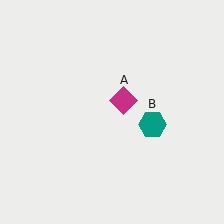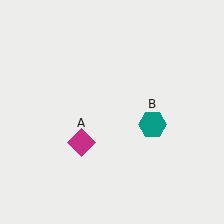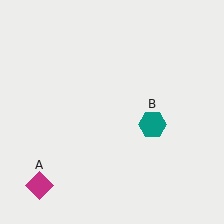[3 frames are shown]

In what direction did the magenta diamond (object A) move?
The magenta diamond (object A) moved down and to the left.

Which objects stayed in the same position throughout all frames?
Teal hexagon (object B) remained stationary.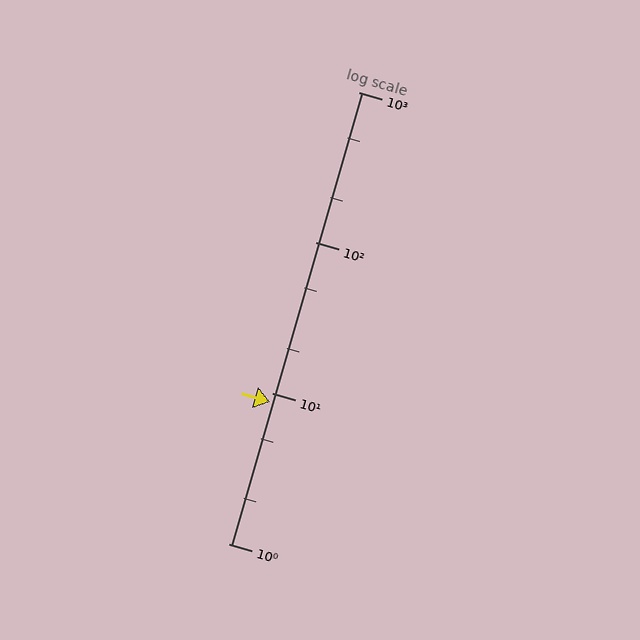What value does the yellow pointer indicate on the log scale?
The pointer indicates approximately 8.7.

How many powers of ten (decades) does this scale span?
The scale spans 3 decades, from 1 to 1000.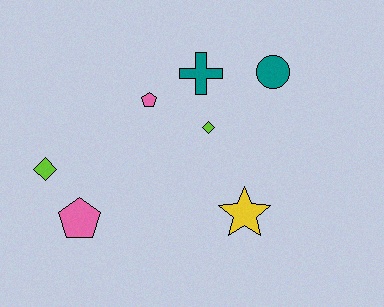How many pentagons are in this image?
There are 2 pentagons.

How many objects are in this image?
There are 7 objects.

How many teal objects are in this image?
There are 2 teal objects.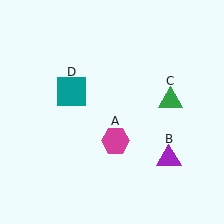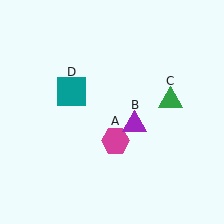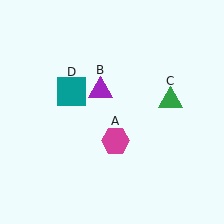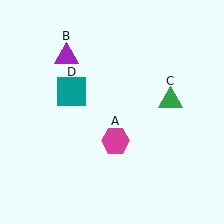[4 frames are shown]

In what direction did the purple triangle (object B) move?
The purple triangle (object B) moved up and to the left.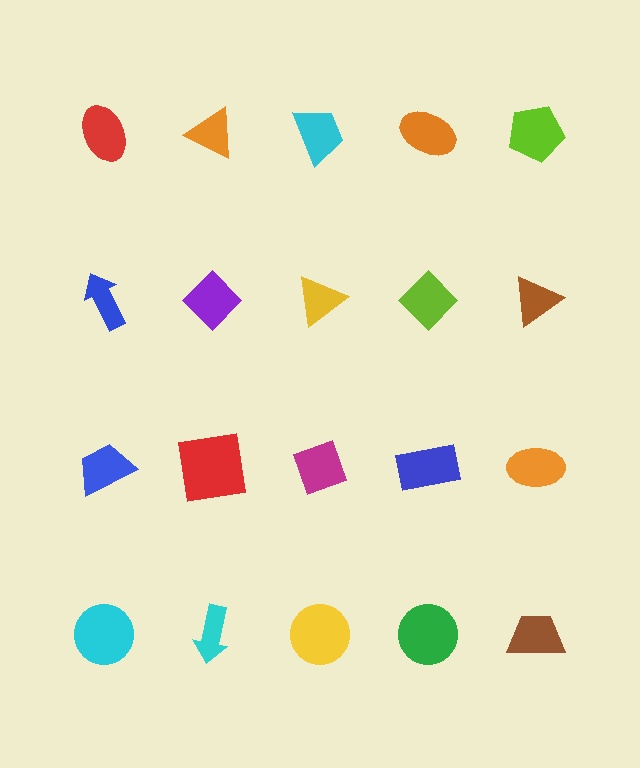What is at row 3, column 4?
A blue rectangle.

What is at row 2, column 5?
A brown triangle.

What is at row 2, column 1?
A blue arrow.